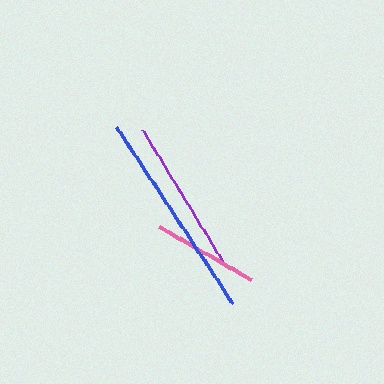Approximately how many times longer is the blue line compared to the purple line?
The blue line is approximately 1.4 times the length of the purple line.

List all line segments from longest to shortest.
From longest to shortest: blue, purple, pink.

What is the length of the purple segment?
The purple segment is approximately 154 pixels long.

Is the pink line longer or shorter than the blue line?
The blue line is longer than the pink line.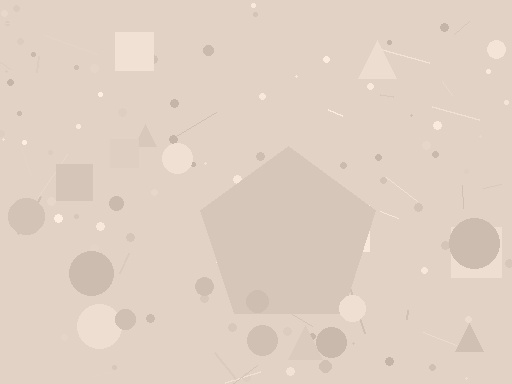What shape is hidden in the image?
A pentagon is hidden in the image.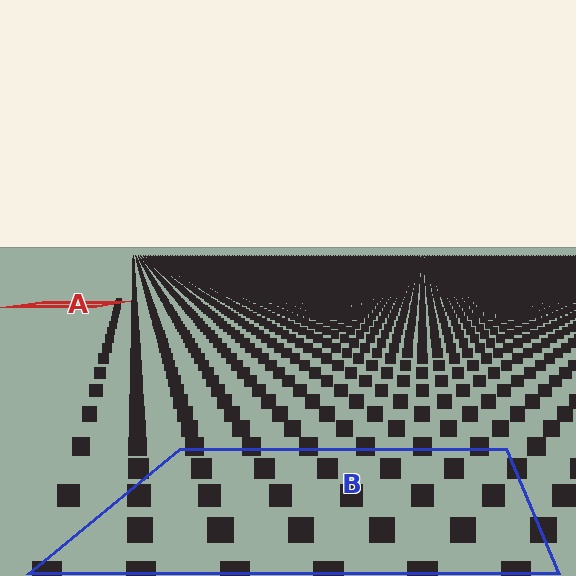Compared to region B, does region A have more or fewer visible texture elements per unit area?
Region A has more texture elements per unit area — they are packed more densely because it is farther away.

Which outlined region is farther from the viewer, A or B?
Region A is farther from the viewer — the texture elements inside it appear smaller and more densely packed.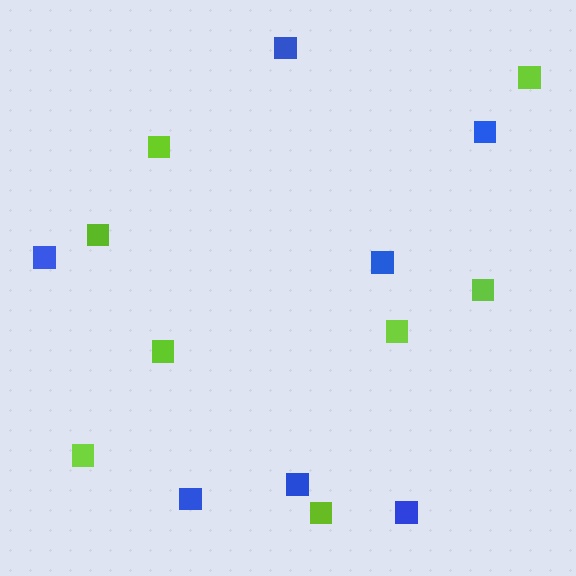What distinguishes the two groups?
There are 2 groups: one group of blue squares (7) and one group of lime squares (8).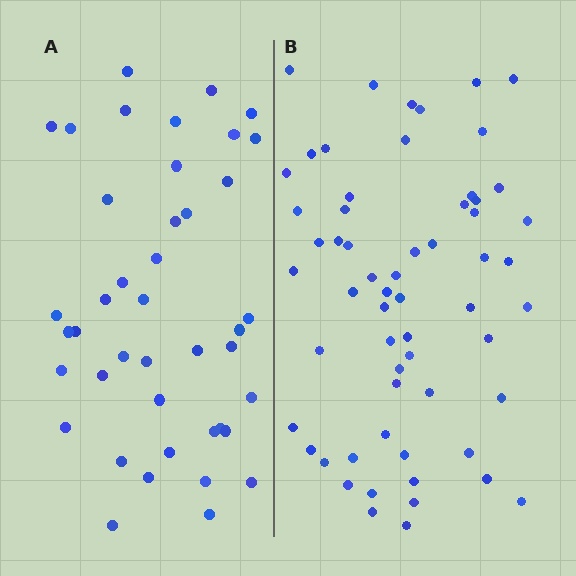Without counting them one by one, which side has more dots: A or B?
Region B (the right region) has more dots.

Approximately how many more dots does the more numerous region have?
Region B has approximately 20 more dots than region A.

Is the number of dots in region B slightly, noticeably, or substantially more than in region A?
Region B has noticeably more, but not dramatically so. The ratio is roughly 1.4 to 1.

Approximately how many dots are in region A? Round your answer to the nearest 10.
About 40 dots. (The exact count is 42, which rounds to 40.)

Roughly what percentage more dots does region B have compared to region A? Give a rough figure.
About 45% more.